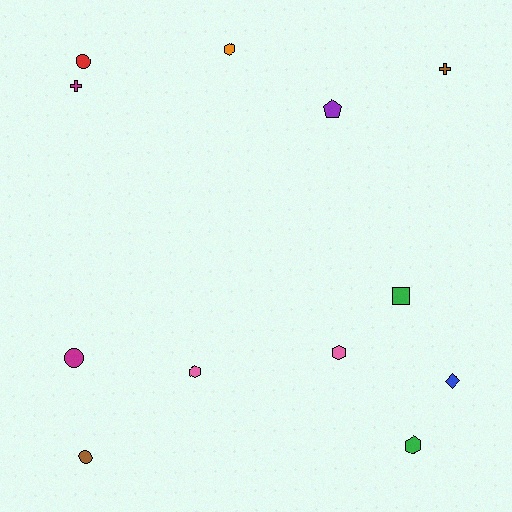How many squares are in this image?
There is 1 square.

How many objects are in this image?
There are 12 objects.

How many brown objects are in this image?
There are 2 brown objects.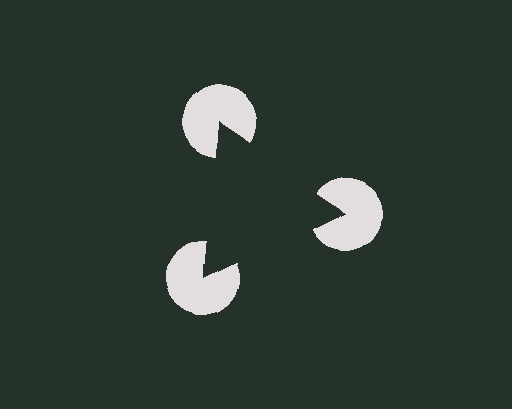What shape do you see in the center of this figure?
An illusory triangle — its edges are inferred from the aligned wedge cuts in the pac-man discs, not physically drawn.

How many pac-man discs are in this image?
There are 3 — one at each vertex of the illusory triangle.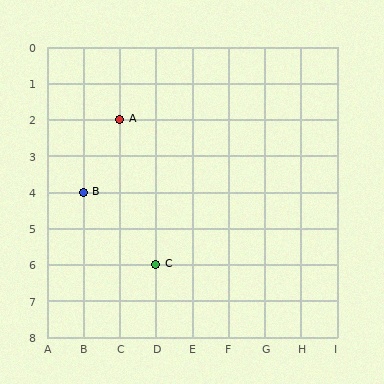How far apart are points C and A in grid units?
Points C and A are 1 column and 4 rows apart (about 4.1 grid units diagonally).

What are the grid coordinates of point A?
Point A is at grid coordinates (C, 2).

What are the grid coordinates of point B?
Point B is at grid coordinates (B, 4).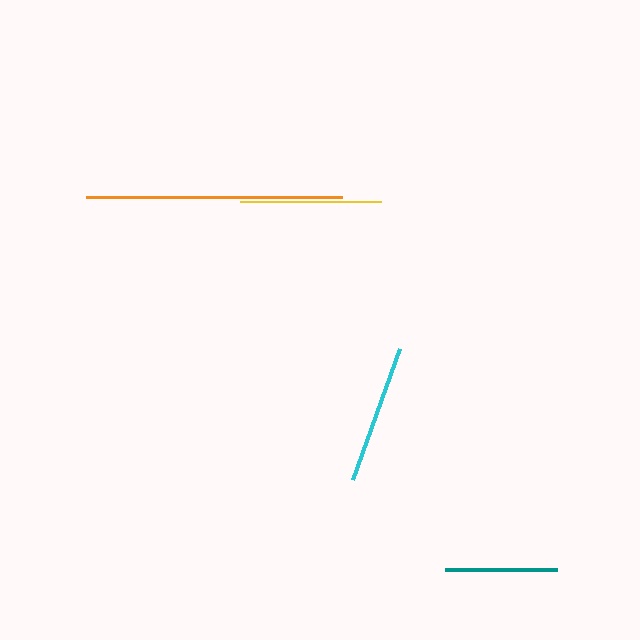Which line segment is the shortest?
The teal line is the shortest at approximately 112 pixels.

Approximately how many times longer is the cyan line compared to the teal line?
The cyan line is approximately 1.2 times the length of the teal line.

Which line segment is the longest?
The orange line is the longest at approximately 256 pixels.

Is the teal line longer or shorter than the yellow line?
The yellow line is longer than the teal line.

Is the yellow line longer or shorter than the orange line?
The orange line is longer than the yellow line.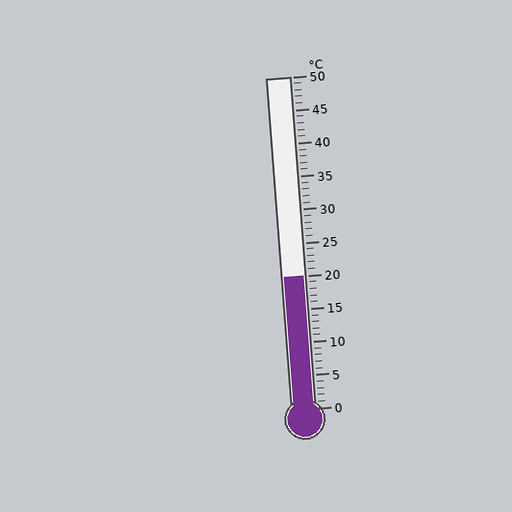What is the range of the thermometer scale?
The thermometer scale ranges from 0°C to 50°C.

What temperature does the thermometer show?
The thermometer shows approximately 20°C.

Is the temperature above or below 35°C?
The temperature is below 35°C.